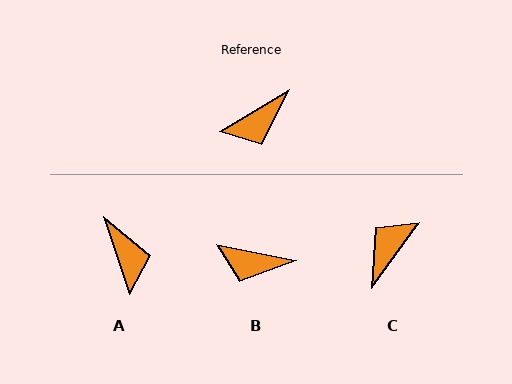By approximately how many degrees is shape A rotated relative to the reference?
Approximately 78 degrees counter-clockwise.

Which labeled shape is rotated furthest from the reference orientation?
C, about 157 degrees away.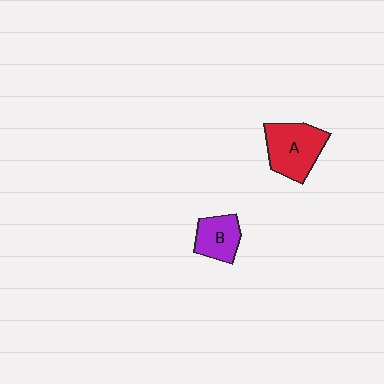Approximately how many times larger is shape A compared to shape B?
Approximately 1.6 times.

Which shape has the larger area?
Shape A (red).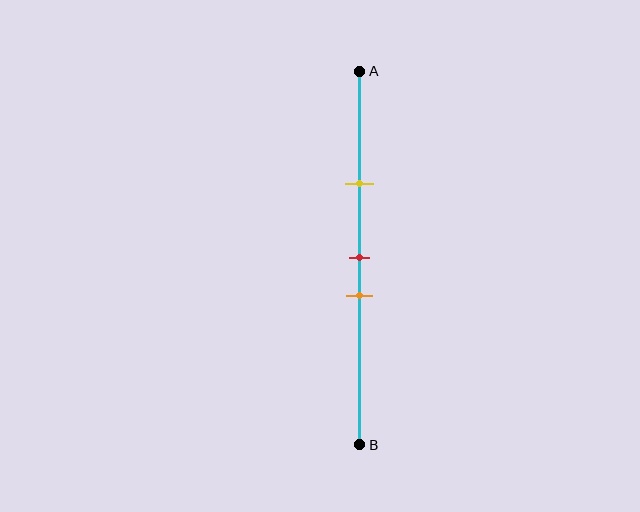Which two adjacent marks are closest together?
The red and orange marks are the closest adjacent pair.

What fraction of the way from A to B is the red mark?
The red mark is approximately 50% (0.5) of the way from A to B.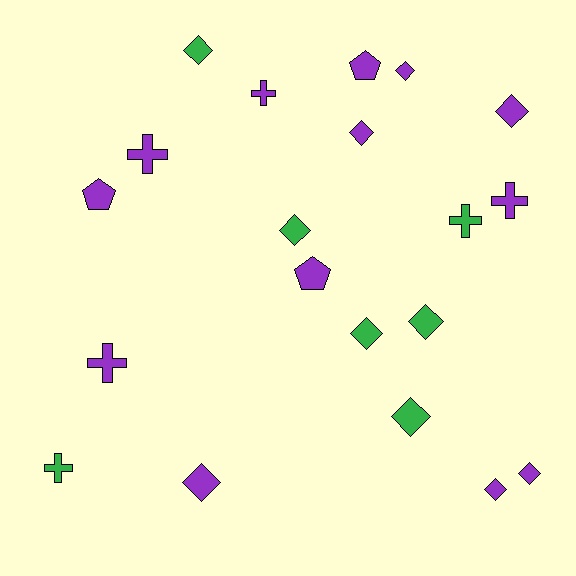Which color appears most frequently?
Purple, with 13 objects.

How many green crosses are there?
There are 2 green crosses.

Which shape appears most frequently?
Diamond, with 11 objects.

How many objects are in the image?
There are 20 objects.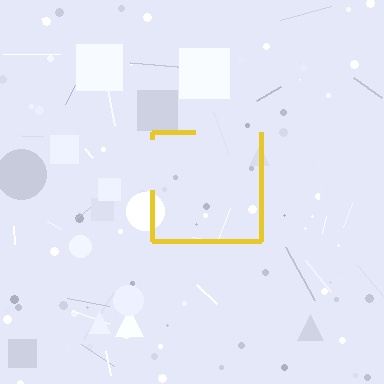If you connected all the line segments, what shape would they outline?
They would outline a square.